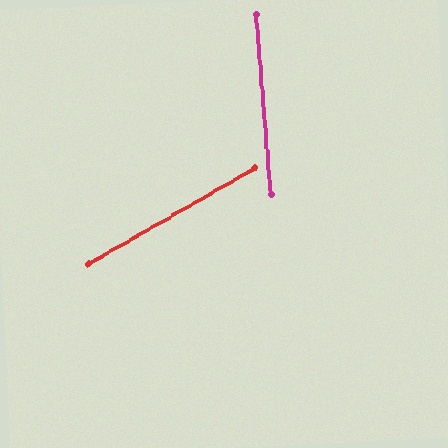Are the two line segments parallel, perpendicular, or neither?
Neither parallel nor perpendicular — they differ by about 65°.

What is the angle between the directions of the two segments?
Approximately 65 degrees.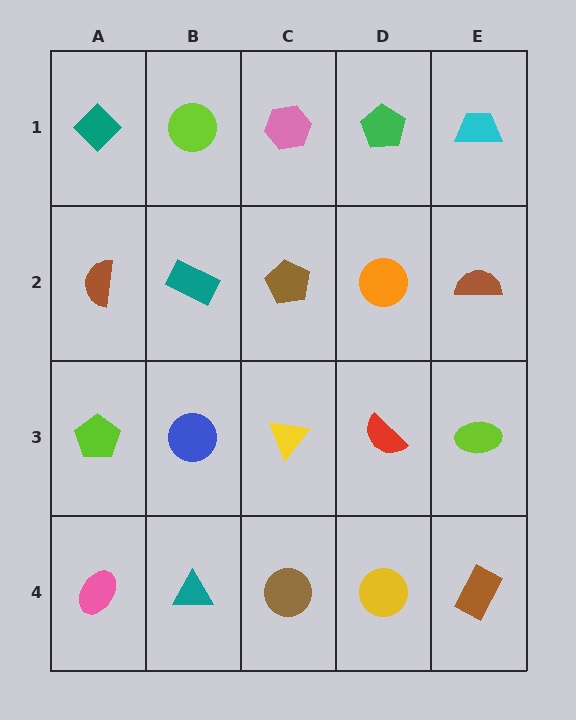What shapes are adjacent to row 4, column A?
A lime pentagon (row 3, column A), a teal triangle (row 4, column B).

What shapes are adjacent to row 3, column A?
A brown semicircle (row 2, column A), a pink ellipse (row 4, column A), a blue circle (row 3, column B).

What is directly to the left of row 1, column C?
A lime circle.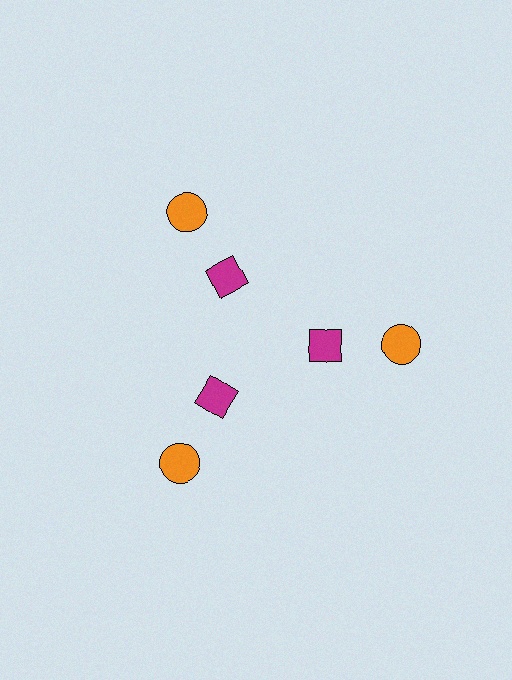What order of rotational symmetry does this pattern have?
This pattern has 3-fold rotational symmetry.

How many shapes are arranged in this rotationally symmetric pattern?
There are 6 shapes, arranged in 3 groups of 2.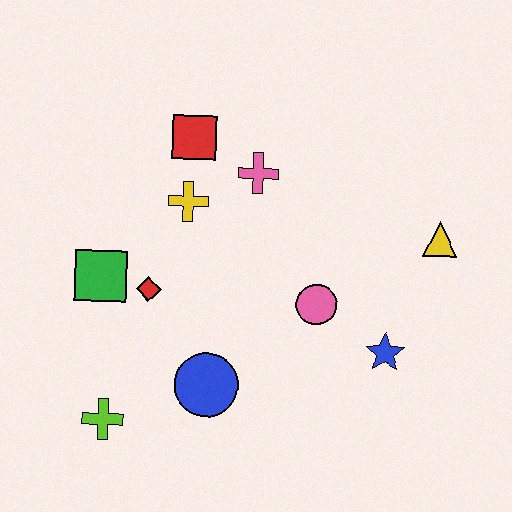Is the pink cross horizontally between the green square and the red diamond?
No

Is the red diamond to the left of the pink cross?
Yes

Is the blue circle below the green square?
Yes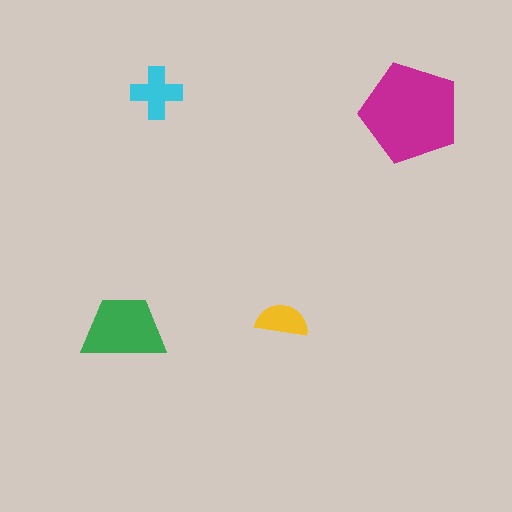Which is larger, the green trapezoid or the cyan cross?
The green trapezoid.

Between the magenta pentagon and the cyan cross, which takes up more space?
The magenta pentagon.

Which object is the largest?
The magenta pentagon.